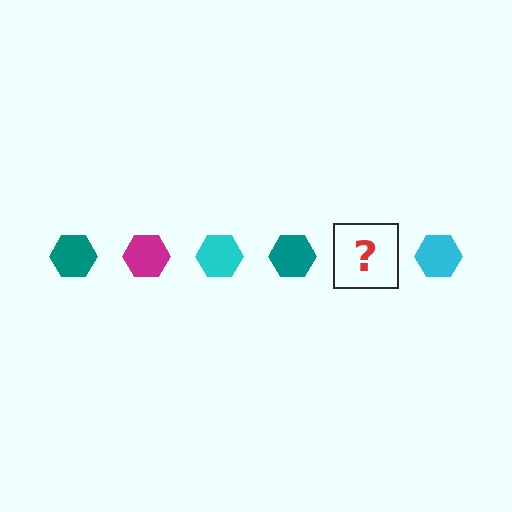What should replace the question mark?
The question mark should be replaced with a magenta hexagon.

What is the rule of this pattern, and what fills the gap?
The rule is that the pattern cycles through teal, magenta, cyan hexagons. The gap should be filled with a magenta hexagon.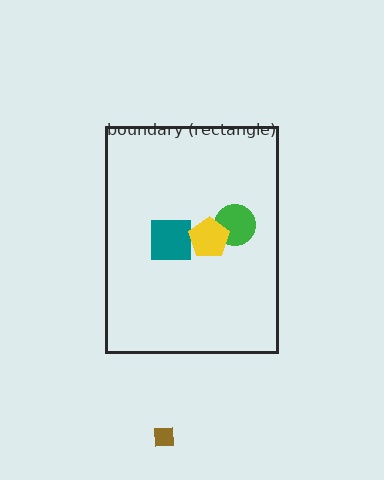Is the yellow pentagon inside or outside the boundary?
Inside.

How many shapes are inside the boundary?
3 inside, 1 outside.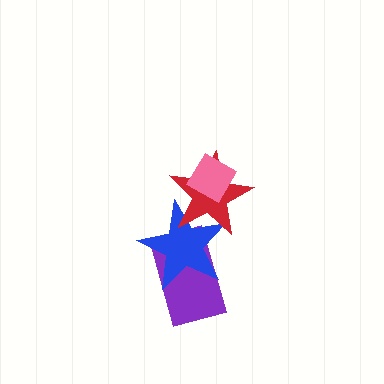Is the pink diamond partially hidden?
No, no other shape covers it.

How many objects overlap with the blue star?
2 objects overlap with the blue star.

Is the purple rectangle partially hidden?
Yes, it is partially covered by another shape.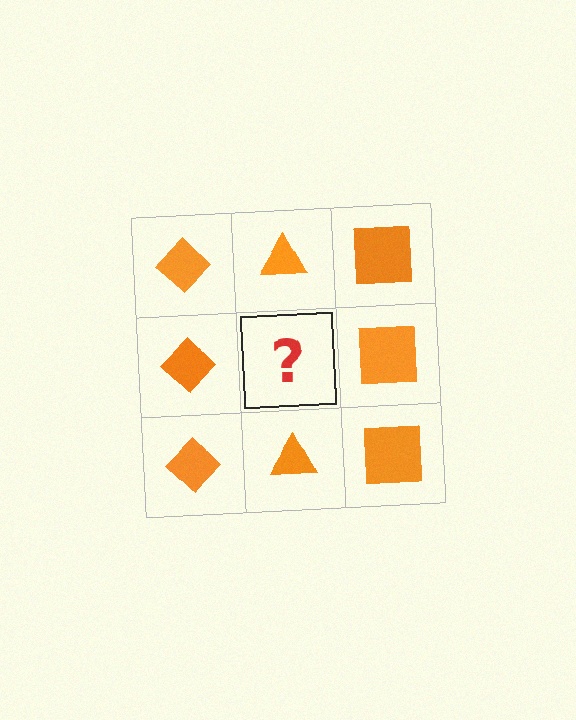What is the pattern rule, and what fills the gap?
The rule is that each column has a consistent shape. The gap should be filled with an orange triangle.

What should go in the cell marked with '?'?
The missing cell should contain an orange triangle.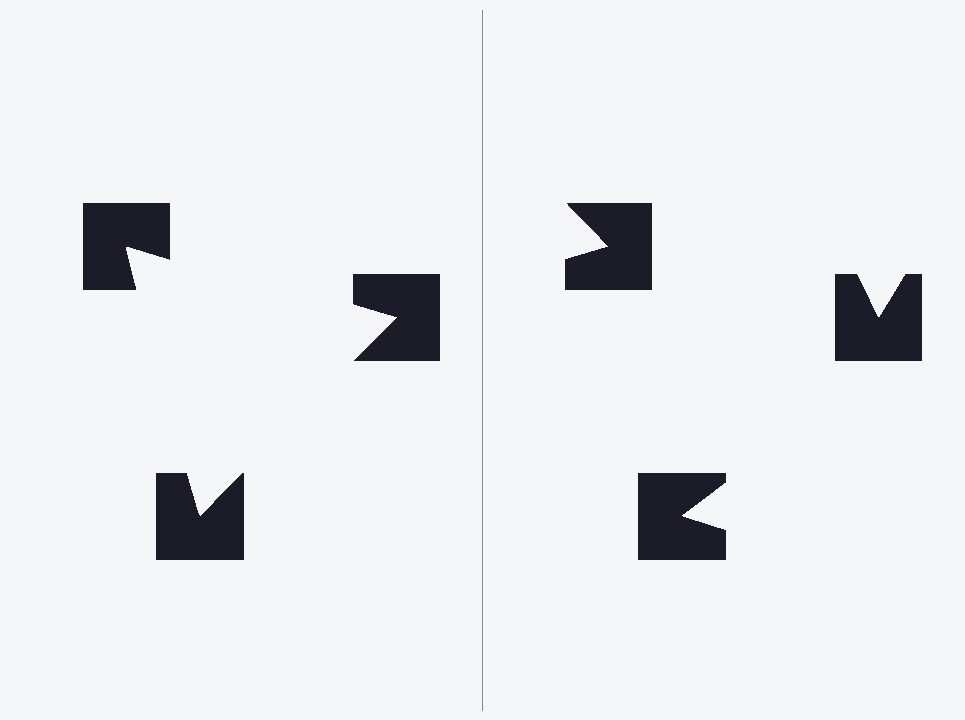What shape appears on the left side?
An illusory triangle.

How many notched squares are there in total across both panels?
6 — 3 on each side.